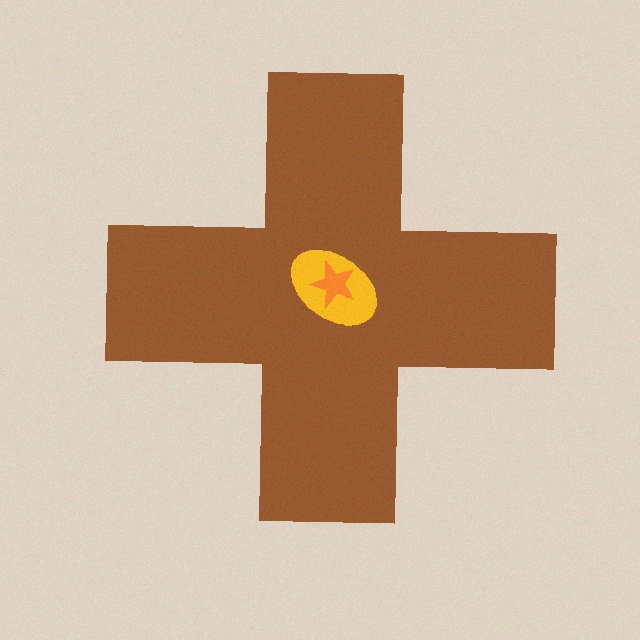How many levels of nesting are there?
3.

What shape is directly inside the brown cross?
The yellow ellipse.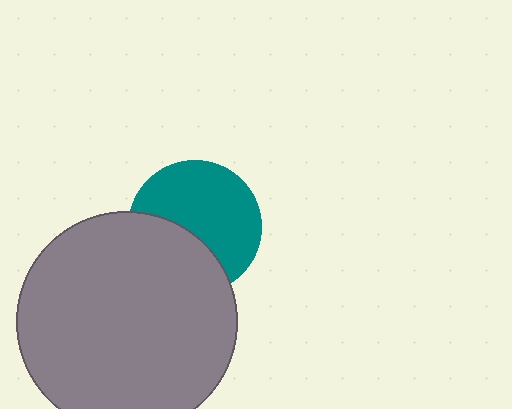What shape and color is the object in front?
The object in front is a gray circle.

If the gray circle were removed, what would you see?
You would see the complete teal circle.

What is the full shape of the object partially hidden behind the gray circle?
The partially hidden object is a teal circle.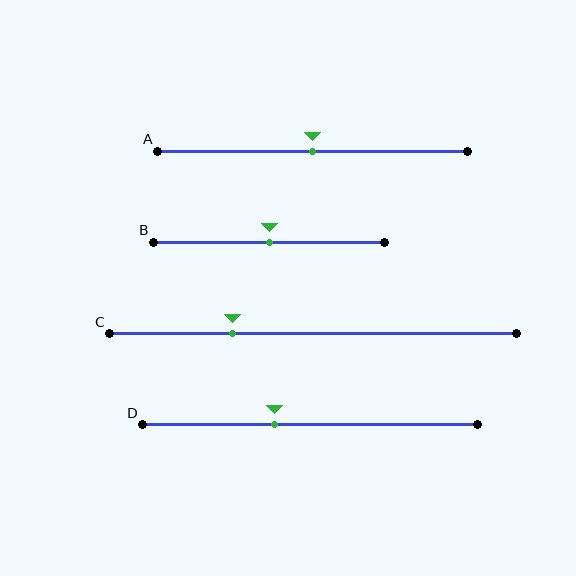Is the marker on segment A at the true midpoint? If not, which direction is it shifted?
Yes, the marker on segment A is at the true midpoint.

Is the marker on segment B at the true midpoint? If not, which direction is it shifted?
Yes, the marker on segment B is at the true midpoint.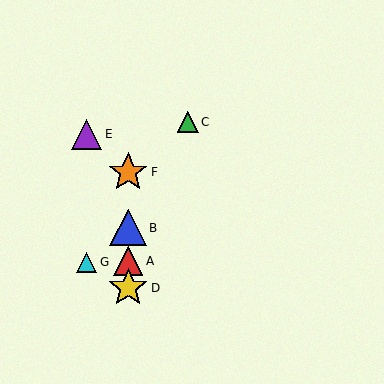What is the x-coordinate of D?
Object D is at x≈128.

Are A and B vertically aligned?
Yes, both are at x≈128.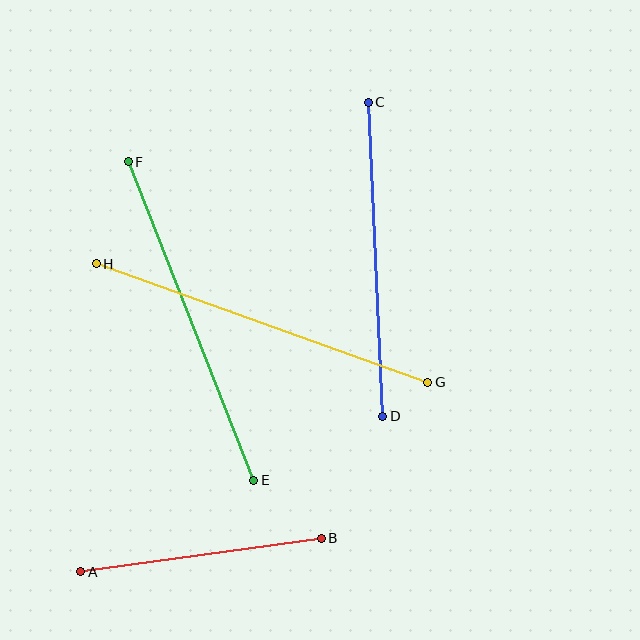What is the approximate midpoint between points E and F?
The midpoint is at approximately (191, 321) pixels.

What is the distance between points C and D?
The distance is approximately 314 pixels.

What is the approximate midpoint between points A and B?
The midpoint is at approximately (201, 555) pixels.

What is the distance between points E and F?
The distance is approximately 342 pixels.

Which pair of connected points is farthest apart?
Points G and H are farthest apart.